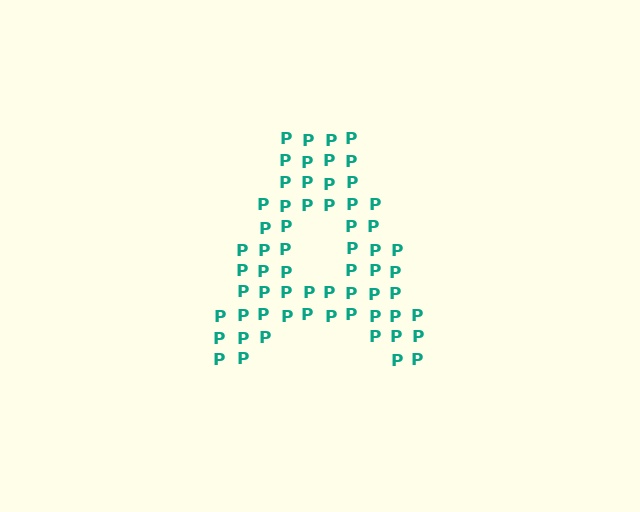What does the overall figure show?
The overall figure shows the letter A.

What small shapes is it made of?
It is made of small letter P's.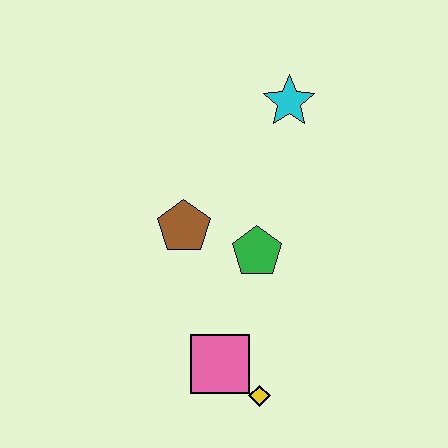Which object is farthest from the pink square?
The cyan star is farthest from the pink square.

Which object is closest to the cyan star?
The green pentagon is closest to the cyan star.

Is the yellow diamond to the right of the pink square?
Yes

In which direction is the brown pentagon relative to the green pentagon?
The brown pentagon is to the left of the green pentagon.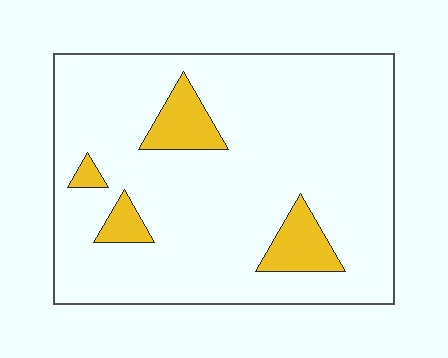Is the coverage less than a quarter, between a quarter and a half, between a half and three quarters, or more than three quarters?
Less than a quarter.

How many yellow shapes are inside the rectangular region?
4.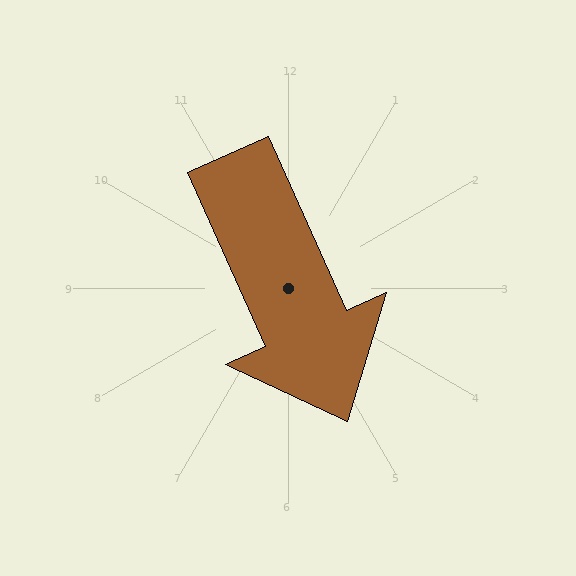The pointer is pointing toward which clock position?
Roughly 5 o'clock.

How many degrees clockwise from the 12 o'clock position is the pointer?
Approximately 156 degrees.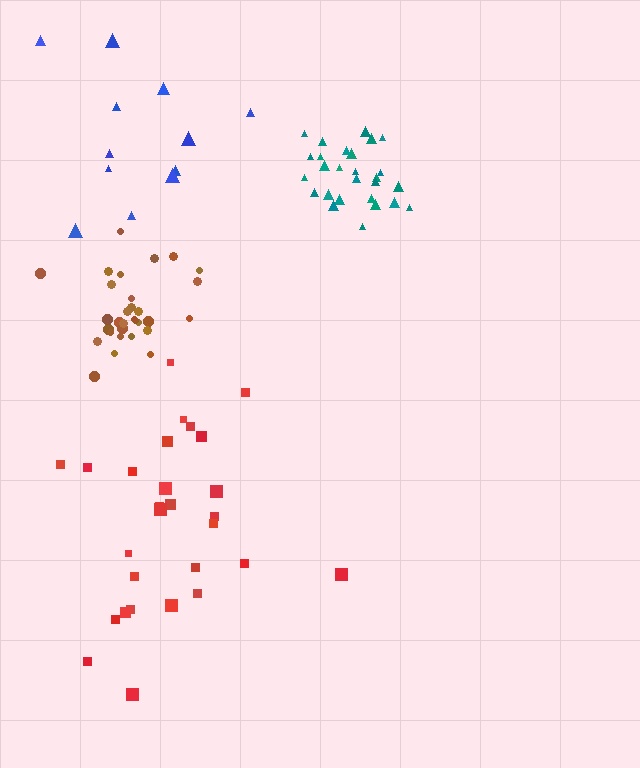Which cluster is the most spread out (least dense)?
Blue.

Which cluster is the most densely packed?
Brown.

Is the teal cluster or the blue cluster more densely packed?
Teal.